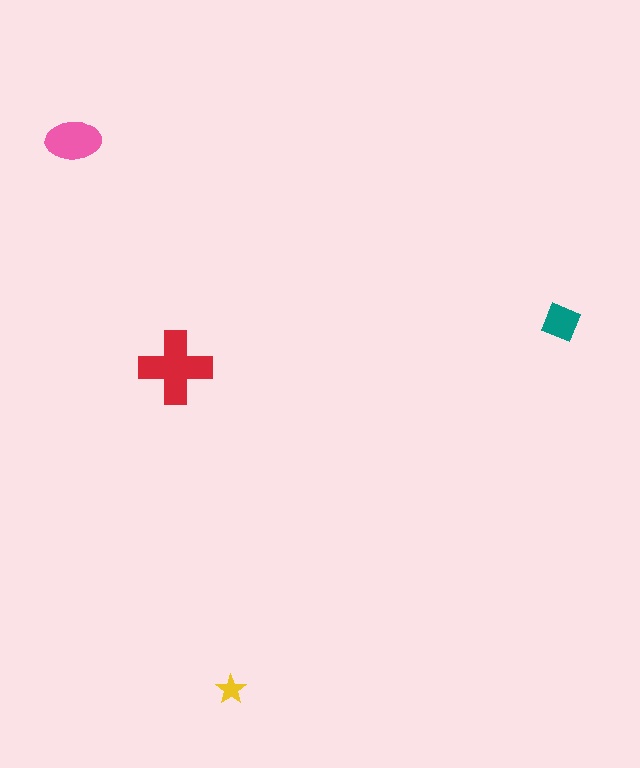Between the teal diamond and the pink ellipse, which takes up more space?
The pink ellipse.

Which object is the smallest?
The yellow star.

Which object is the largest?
The red cross.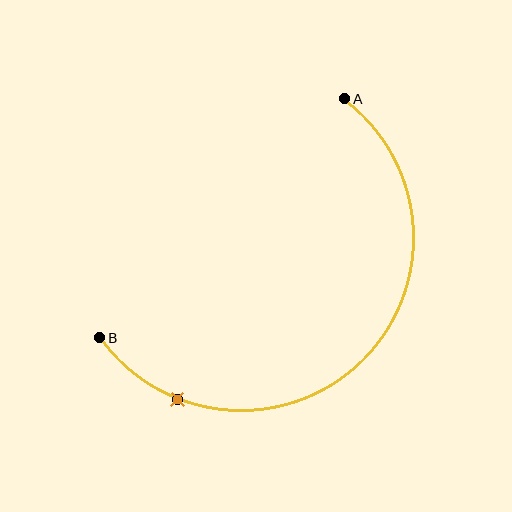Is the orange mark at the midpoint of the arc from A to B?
No. The orange mark lies on the arc but is closer to endpoint B. The arc midpoint would be at the point on the curve equidistant along the arc from both A and B.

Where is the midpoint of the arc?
The arc midpoint is the point on the curve farthest from the straight line joining A and B. It sits below and to the right of that line.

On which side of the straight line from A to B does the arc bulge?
The arc bulges below and to the right of the straight line connecting A and B.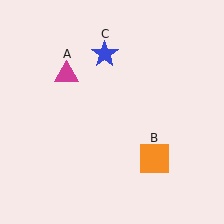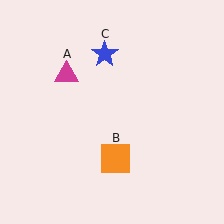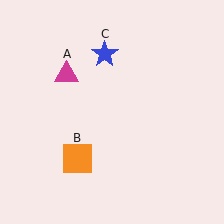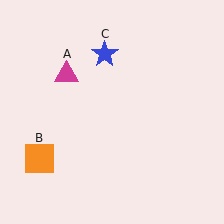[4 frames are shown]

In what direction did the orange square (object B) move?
The orange square (object B) moved left.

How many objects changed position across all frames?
1 object changed position: orange square (object B).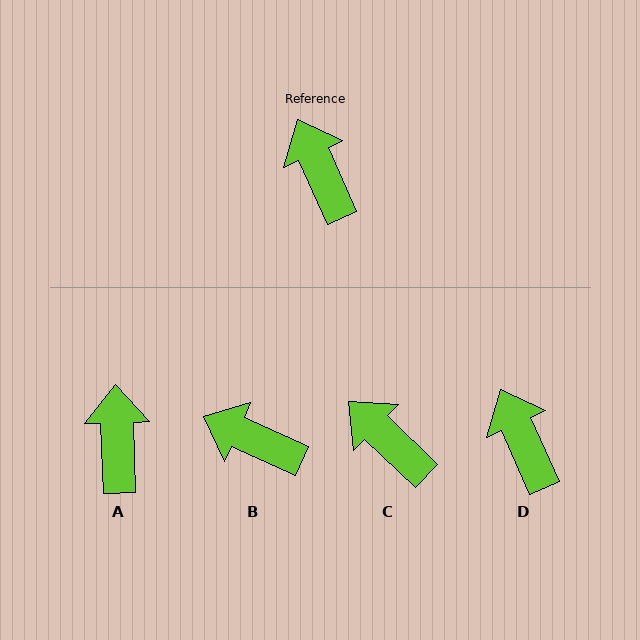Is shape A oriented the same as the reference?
No, it is off by about 22 degrees.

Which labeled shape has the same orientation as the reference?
D.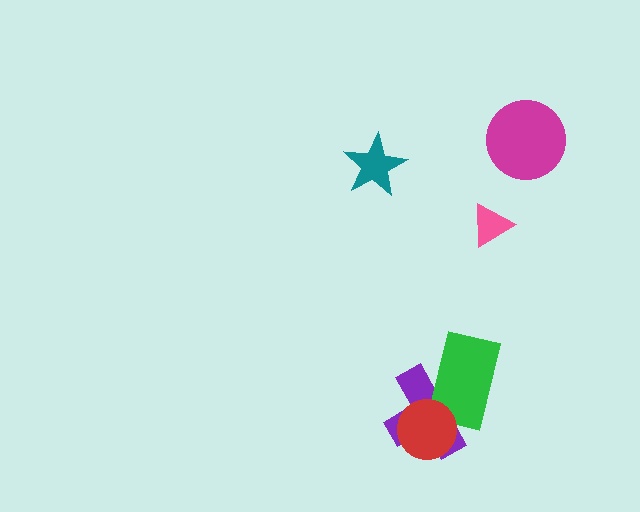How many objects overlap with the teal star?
0 objects overlap with the teal star.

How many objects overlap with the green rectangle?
2 objects overlap with the green rectangle.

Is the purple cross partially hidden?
Yes, it is partially covered by another shape.